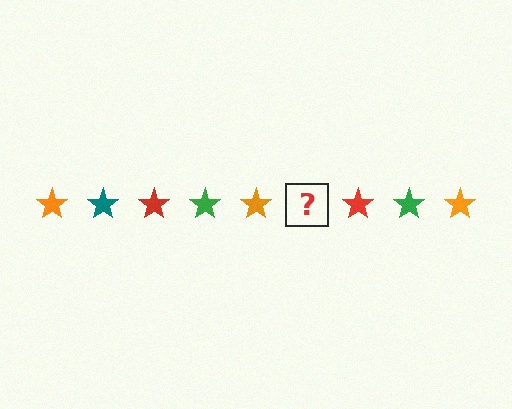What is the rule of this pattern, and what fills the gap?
The rule is that the pattern cycles through orange, teal, red, green stars. The gap should be filled with a teal star.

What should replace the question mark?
The question mark should be replaced with a teal star.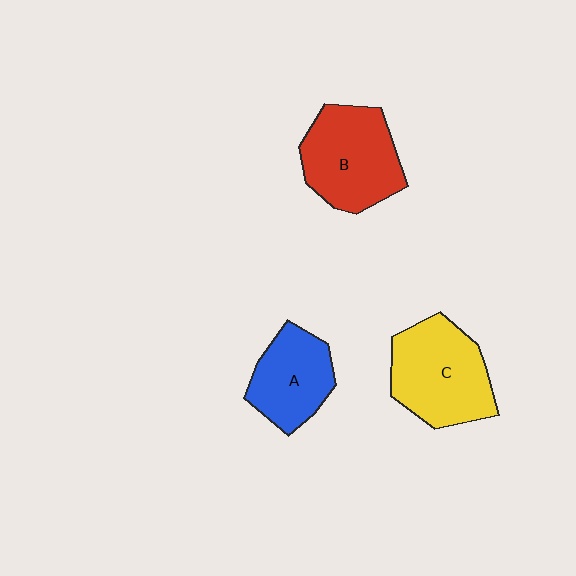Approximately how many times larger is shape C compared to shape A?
Approximately 1.4 times.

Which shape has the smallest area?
Shape A (blue).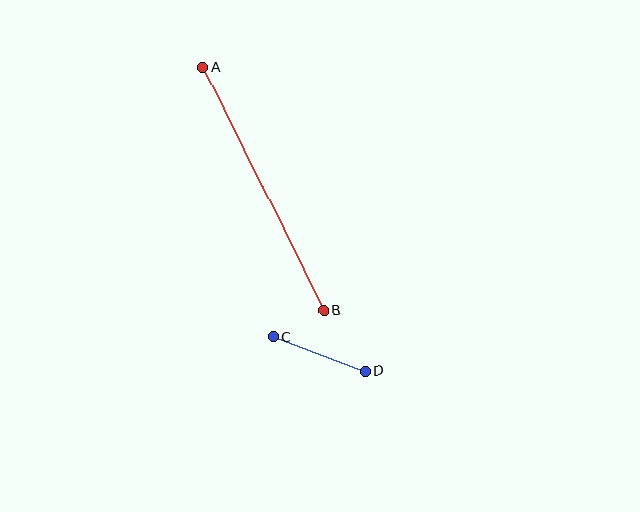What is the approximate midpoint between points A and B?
The midpoint is at approximately (263, 189) pixels.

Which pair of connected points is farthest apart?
Points A and B are farthest apart.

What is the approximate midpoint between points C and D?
The midpoint is at approximately (319, 354) pixels.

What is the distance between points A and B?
The distance is approximately 271 pixels.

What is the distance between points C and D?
The distance is approximately 98 pixels.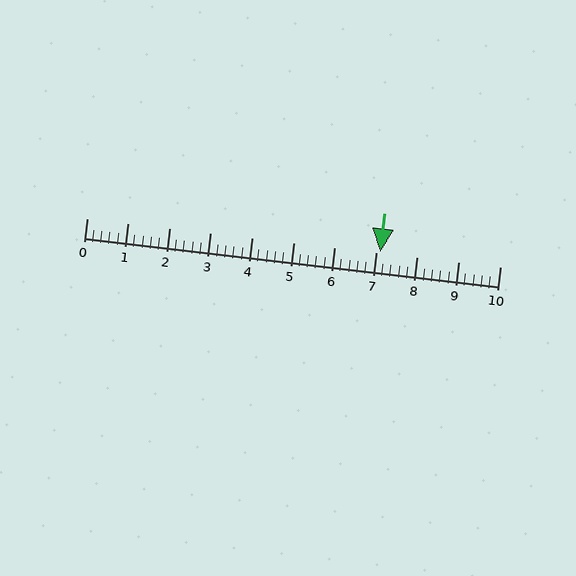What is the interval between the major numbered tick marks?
The major tick marks are spaced 1 units apart.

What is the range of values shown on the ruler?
The ruler shows values from 0 to 10.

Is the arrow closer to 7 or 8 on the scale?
The arrow is closer to 7.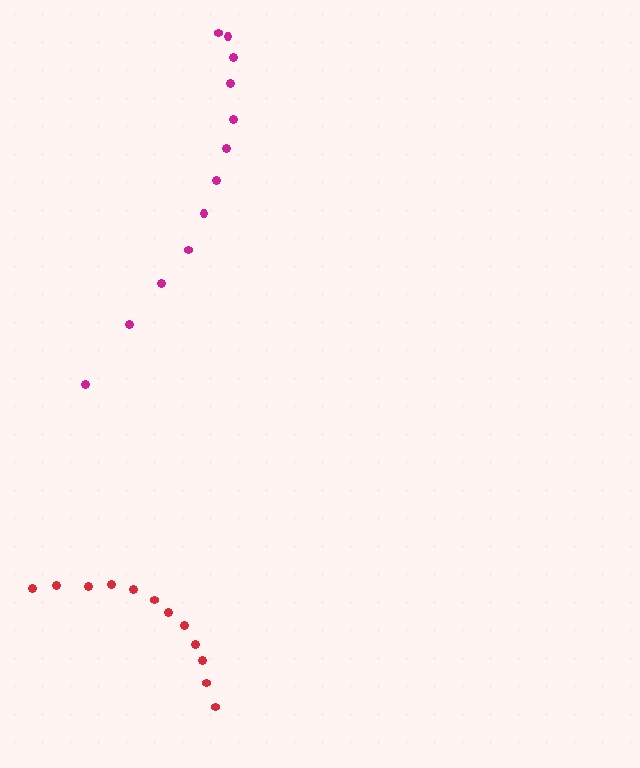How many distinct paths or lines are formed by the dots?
There are 2 distinct paths.